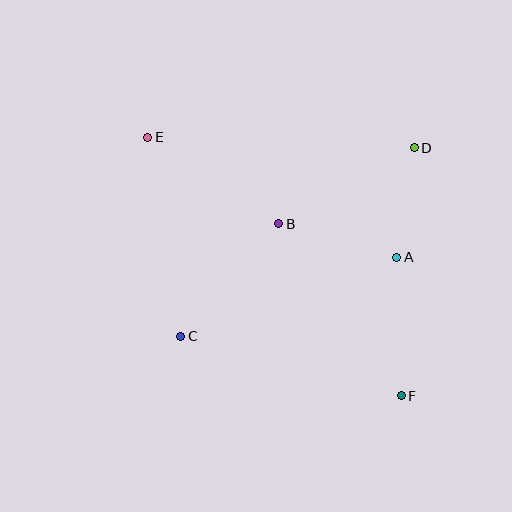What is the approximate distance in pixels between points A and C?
The distance between A and C is approximately 230 pixels.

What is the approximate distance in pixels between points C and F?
The distance between C and F is approximately 228 pixels.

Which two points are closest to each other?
Points A and D are closest to each other.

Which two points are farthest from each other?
Points E and F are farthest from each other.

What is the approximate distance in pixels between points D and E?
The distance between D and E is approximately 267 pixels.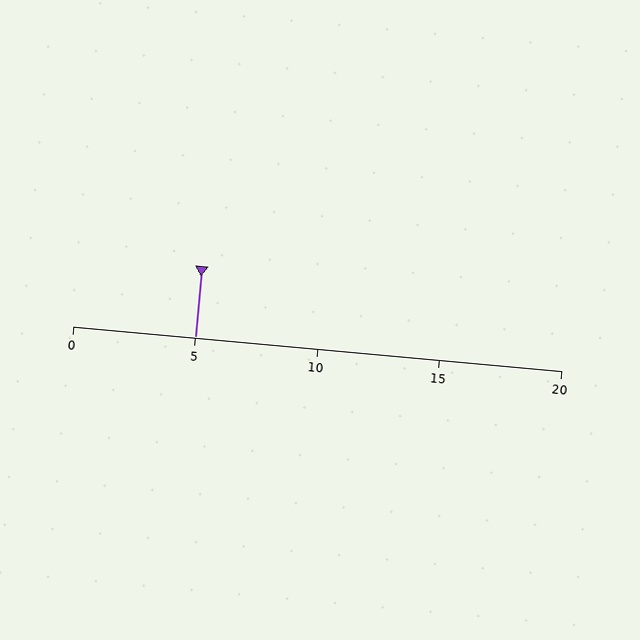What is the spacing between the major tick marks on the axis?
The major ticks are spaced 5 apart.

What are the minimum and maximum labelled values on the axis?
The axis runs from 0 to 20.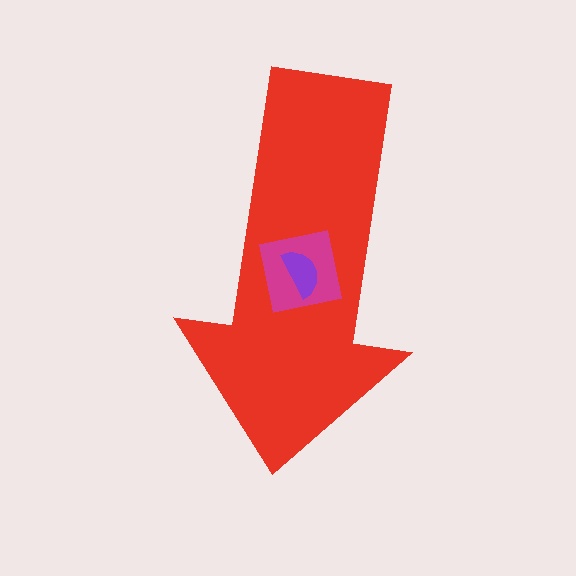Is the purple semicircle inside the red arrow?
Yes.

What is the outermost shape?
The red arrow.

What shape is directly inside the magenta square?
The purple semicircle.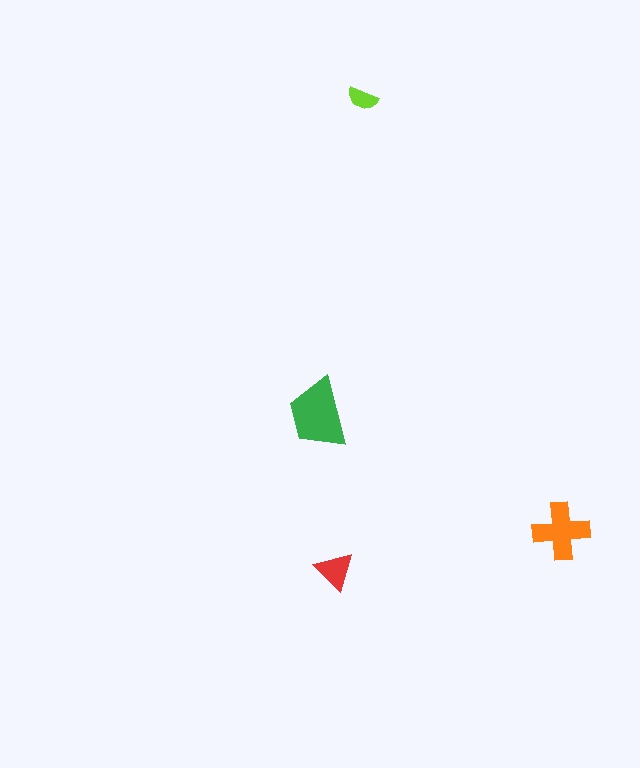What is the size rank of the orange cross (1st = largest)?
2nd.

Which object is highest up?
The lime semicircle is topmost.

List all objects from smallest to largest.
The lime semicircle, the red triangle, the orange cross, the green trapezoid.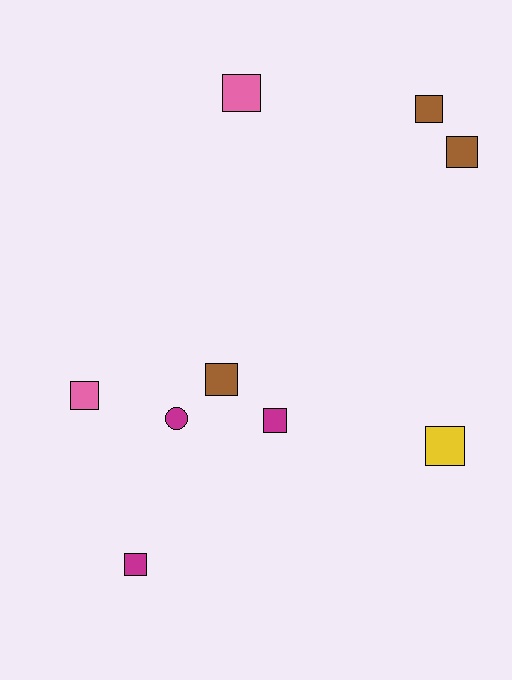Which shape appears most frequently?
Square, with 8 objects.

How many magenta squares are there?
There are 2 magenta squares.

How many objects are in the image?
There are 9 objects.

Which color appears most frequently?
Magenta, with 3 objects.